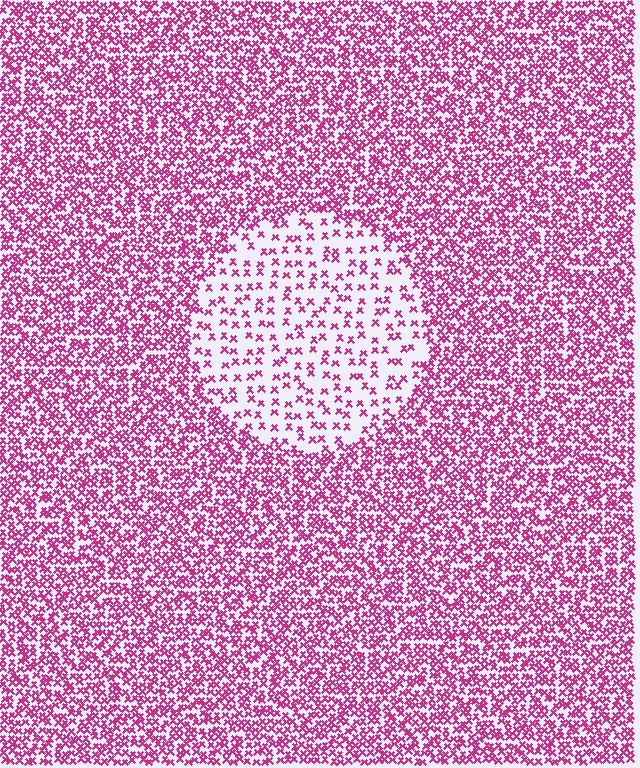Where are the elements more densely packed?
The elements are more densely packed outside the circle boundary.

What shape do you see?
I see a circle.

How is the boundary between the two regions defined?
The boundary is defined by a change in element density (approximately 2.8x ratio). All elements are the same color, size, and shape.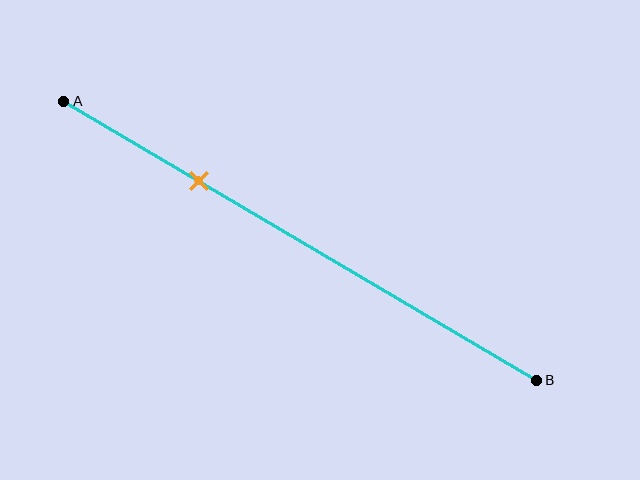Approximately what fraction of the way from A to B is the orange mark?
The orange mark is approximately 30% of the way from A to B.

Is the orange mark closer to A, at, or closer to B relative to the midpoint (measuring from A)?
The orange mark is closer to point A than the midpoint of segment AB.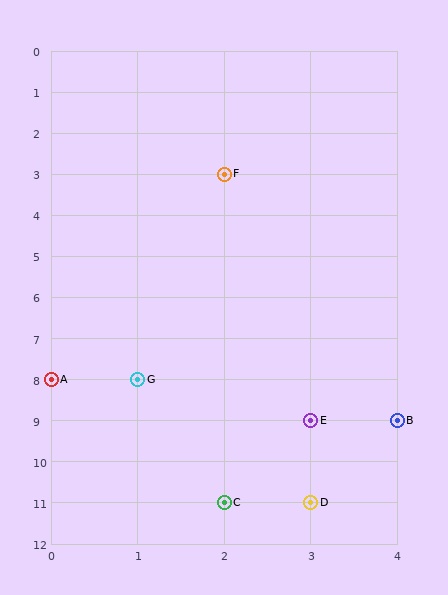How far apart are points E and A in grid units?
Points E and A are 3 columns and 1 row apart (about 3.2 grid units diagonally).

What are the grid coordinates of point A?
Point A is at grid coordinates (0, 8).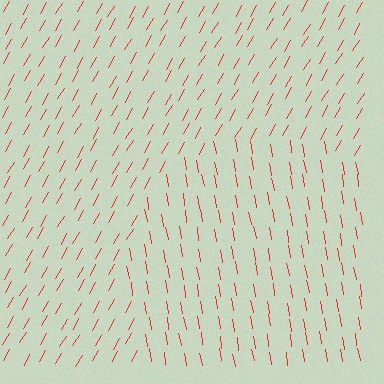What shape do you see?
I see a circle.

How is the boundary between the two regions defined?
The boundary is defined purely by a change in line orientation (approximately 39 degrees difference). All lines are the same color and thickness.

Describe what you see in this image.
The image is filled with small red line segments. A circle region in the image has lines oriented differently from the surrounding lines, creating a visible texture boundary.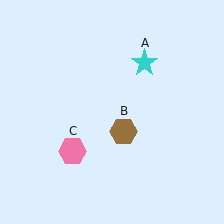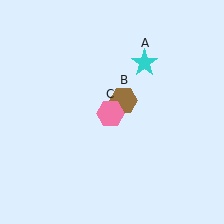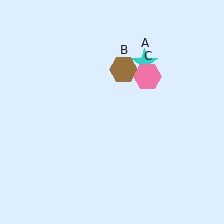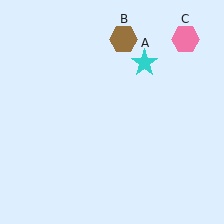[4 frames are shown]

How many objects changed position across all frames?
2 objects changed position: brown hexagon (object B), pink hexagon (object C).